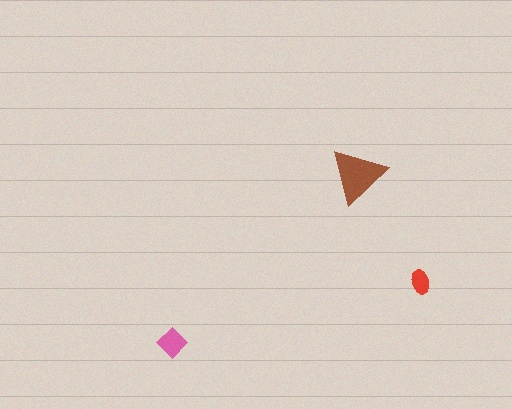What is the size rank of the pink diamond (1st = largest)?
2nd.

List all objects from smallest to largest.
The red ellipse, the pink diamond, the brown triangle.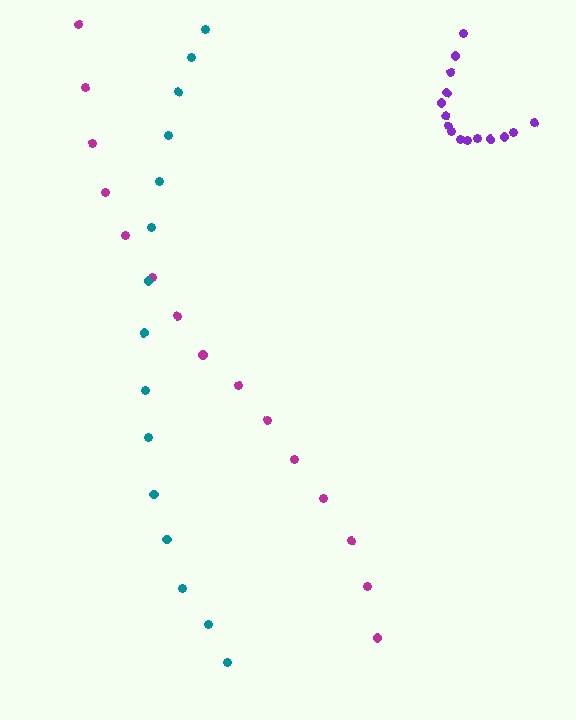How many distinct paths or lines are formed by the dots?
There are 3 distinct paths.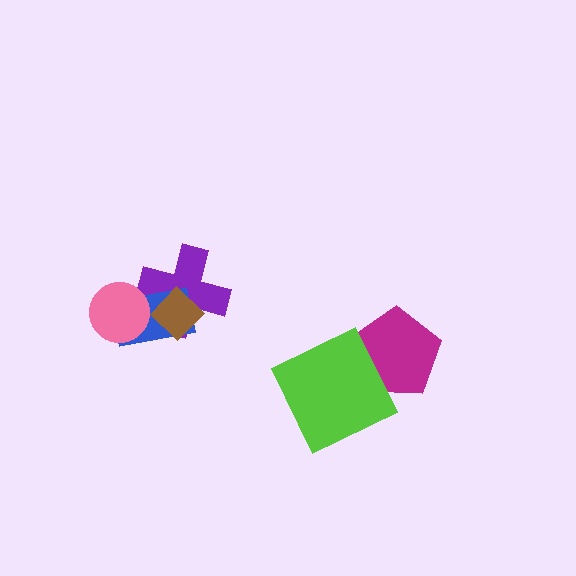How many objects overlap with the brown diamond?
2 objects overlap with the brown diamond.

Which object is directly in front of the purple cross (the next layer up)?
The blue rectangle is directly in front of the purple cross.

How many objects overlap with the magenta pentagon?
1 object overlaps with the magenta pentagon.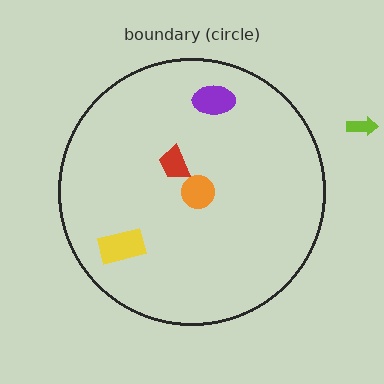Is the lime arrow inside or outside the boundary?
Outside.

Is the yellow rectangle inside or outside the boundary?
Inside.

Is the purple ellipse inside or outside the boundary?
Inside.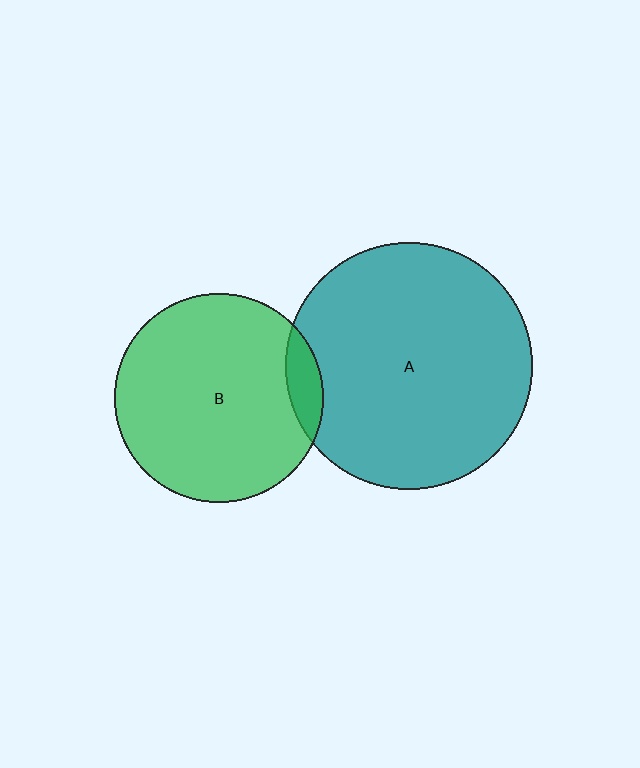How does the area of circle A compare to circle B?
Approximately 1.4 times.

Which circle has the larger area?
Circle A (teal).